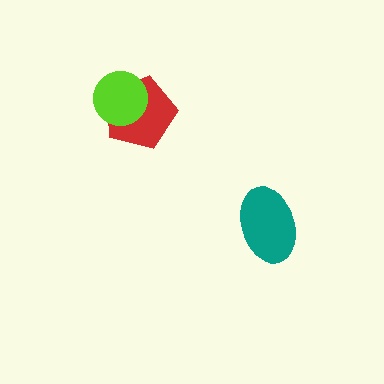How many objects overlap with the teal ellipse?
0 objects overlap with the teal ellipse.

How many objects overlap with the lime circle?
1 object overlaps with the lime circle.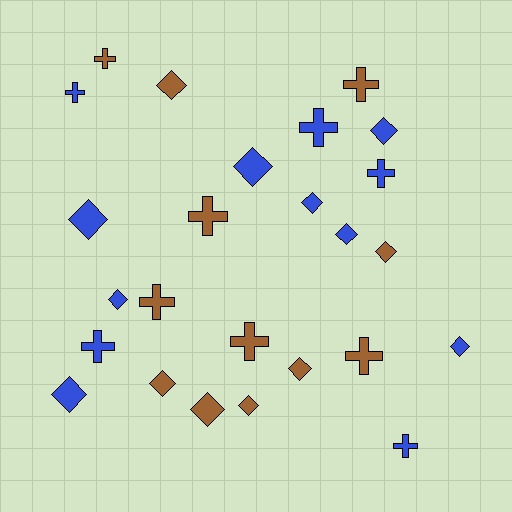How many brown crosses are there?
There are 6 brown crosses.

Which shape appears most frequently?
Diamond, with 14 objects.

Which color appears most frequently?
Blue, with 13 objects.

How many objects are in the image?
There are 25 objects.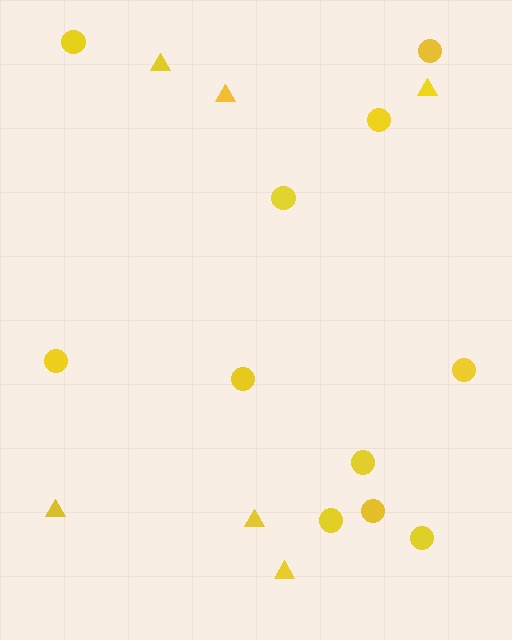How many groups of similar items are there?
There are 2 groups: one group of circles (11) and one group of triangles (6).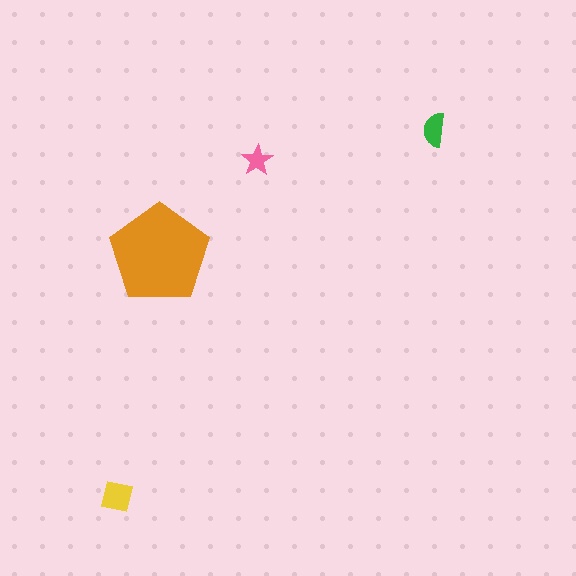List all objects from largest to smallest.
The orange pentagon, the yellow square, the green semicircle, the pink star.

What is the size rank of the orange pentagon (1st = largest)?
1st.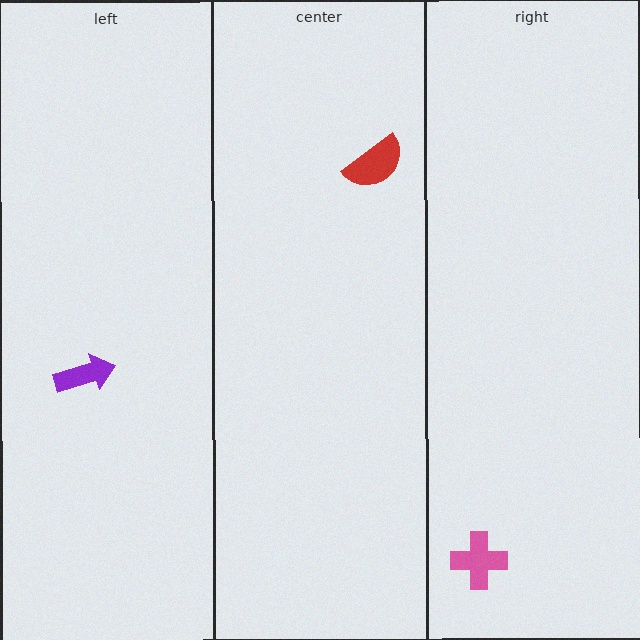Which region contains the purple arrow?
The left region.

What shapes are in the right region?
The pink cross.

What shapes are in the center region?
The red semicircle.